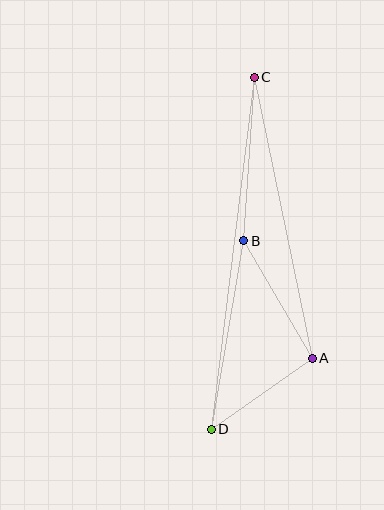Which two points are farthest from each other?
Points C and D are farthest from each other.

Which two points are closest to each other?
Points A and D are closest to each other.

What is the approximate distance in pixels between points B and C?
The distance between B and C is approximately 164 pixels.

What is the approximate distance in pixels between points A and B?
The distance between A and B is approximately 136 pixels.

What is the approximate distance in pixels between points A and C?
The distance between A and C is approximately 287 pixels.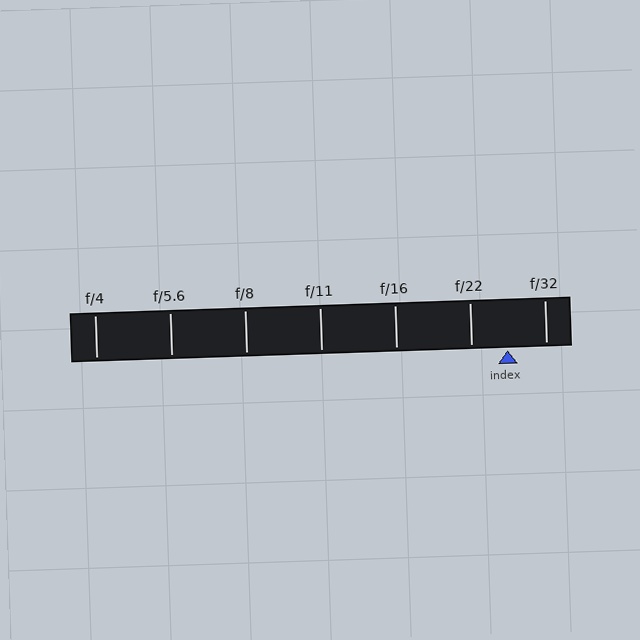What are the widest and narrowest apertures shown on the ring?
The widest aperture shown is f/4 and the narrowest is f/32.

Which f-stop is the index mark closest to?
The index mark is closest to f/22.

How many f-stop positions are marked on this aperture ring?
There are 7 f-stop positions marked.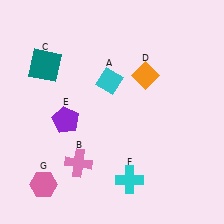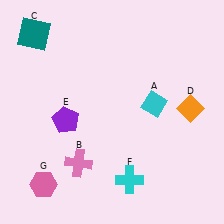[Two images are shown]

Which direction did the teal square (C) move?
The teal square (C) moved up.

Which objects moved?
The objects that moved are: the cyan diamond (A), the teal square (C), the orange diamond (D).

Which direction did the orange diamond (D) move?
The orange diamond (D) moved right.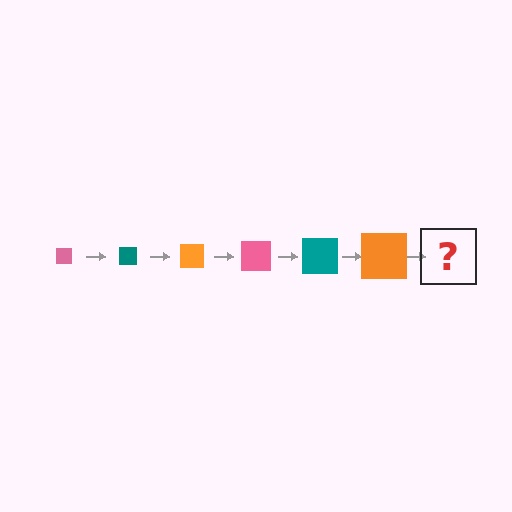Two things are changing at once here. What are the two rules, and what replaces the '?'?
The two rules are that the square grows larger each step and the color cycles through pink, teal, and orange. The '?' should be a pink square, larger than the previous one.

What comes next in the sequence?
The next element should be a pink square, larger than the previous one.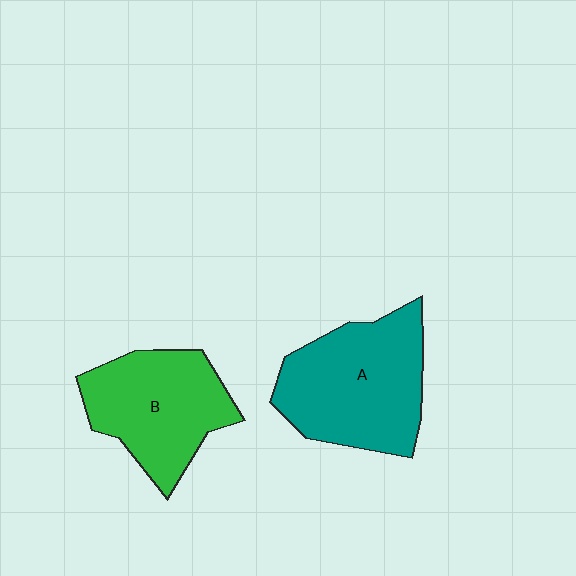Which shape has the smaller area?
Shape B (green).